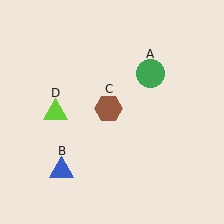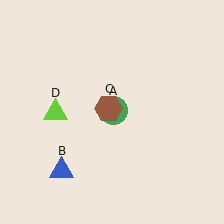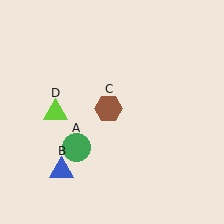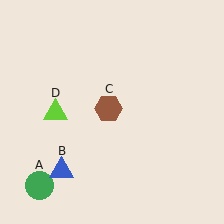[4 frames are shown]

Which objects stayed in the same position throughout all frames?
Blue triangle (object B) and brown hexagon (object C) and lime triangle (object D) remained stationary.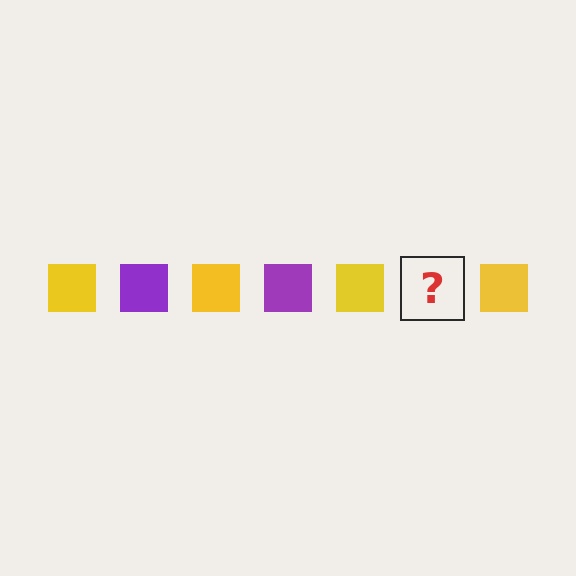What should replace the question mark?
The question mark should be replaced with a purple square.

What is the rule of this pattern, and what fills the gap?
The rule is that the pattern cycles through yellow, purple squares. The gap should be filled with a purple square.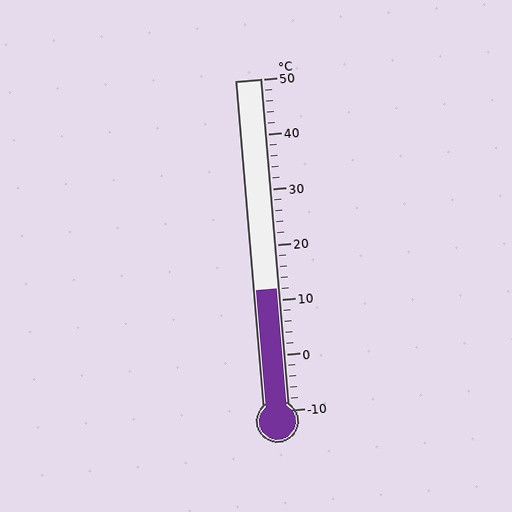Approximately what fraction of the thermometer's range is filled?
The thermometer is filled to approximately 35% of its range.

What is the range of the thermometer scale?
The thermometer scale ranges from -10°C to 50°C.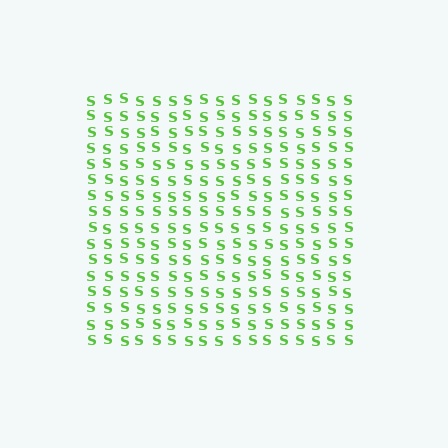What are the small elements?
The small elements are letter S's.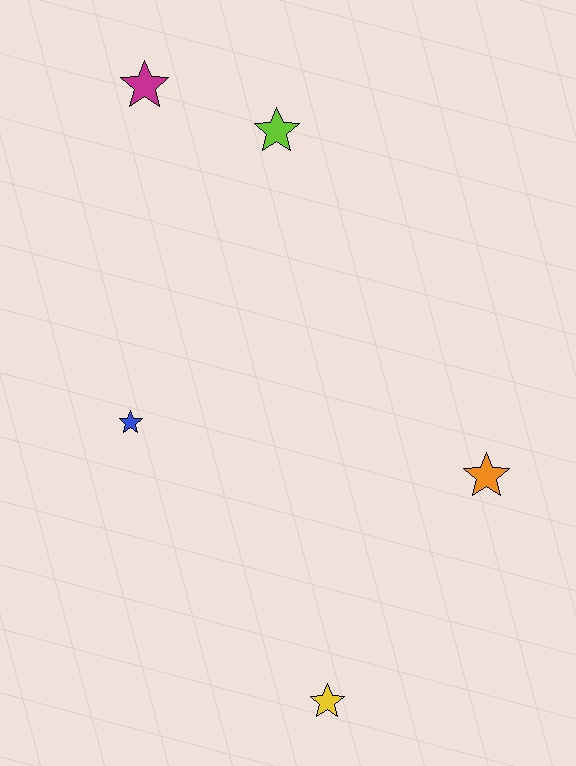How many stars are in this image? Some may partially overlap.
There are 5 stars.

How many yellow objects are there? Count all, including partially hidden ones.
There is 1 yellow object.